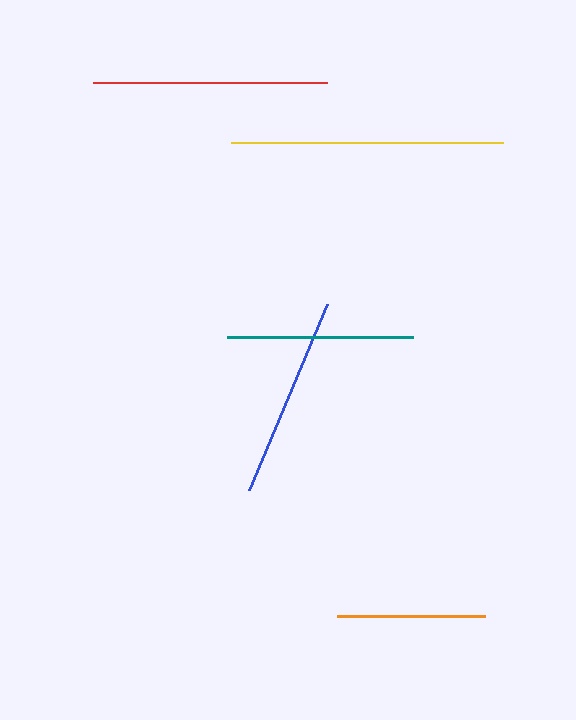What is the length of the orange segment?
The orange segment is approximately 148 pixels long.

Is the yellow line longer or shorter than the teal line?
The yellow line is longer than the teal line.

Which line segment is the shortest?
The orange line is the shortest at approximately 148 pixels.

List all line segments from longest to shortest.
From longest to shortest: yellow, red, blue, teal, orange.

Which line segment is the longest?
The yellow line is the longest at approximately 272 pixels.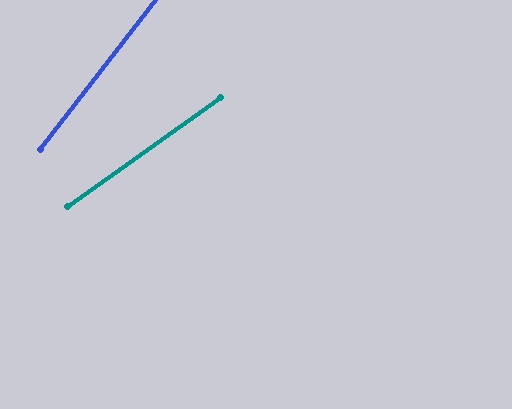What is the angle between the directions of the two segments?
Approximately 17 degrees.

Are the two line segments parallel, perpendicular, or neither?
Neither parallel nor perpendicular — they differ by about 17°.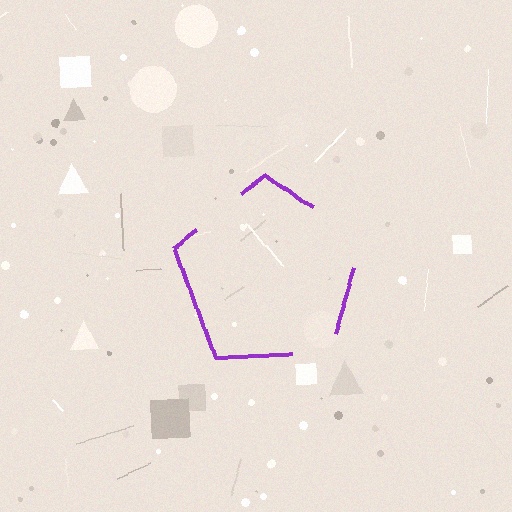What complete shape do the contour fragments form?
The contour fragments form a pentagon.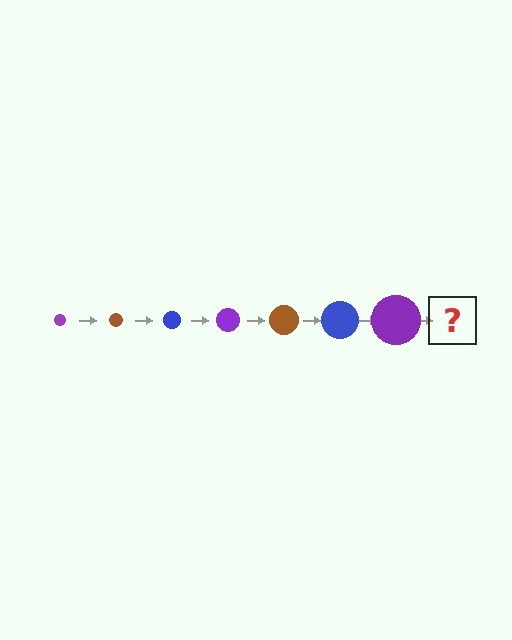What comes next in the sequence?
The next element should be a brown circle, larger than the previous one.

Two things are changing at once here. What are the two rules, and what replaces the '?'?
The two rules are that the circle grows larger each step and the color cycles through purple, brown, and blue. The '?' should be a brown circle, larger than the previous one.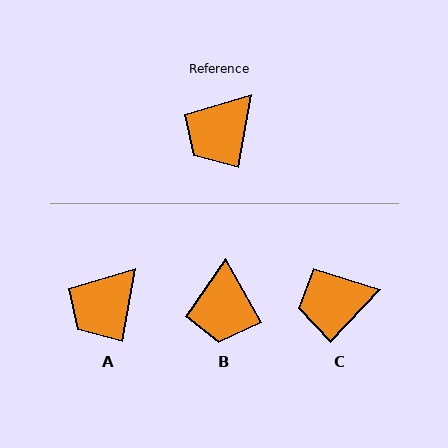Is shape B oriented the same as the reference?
No, it is off by about 39 degrees.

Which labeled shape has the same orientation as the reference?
A.